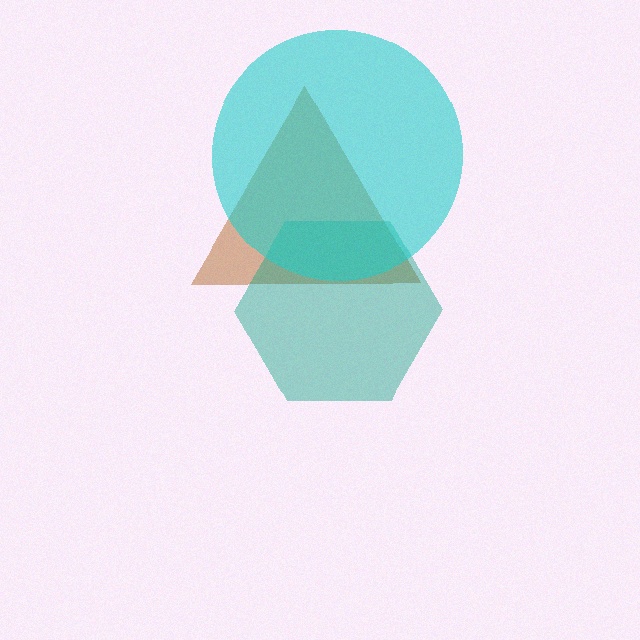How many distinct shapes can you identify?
There are 3 distinct shapes: a brown triangle, a teal hexagon, a cyan circle.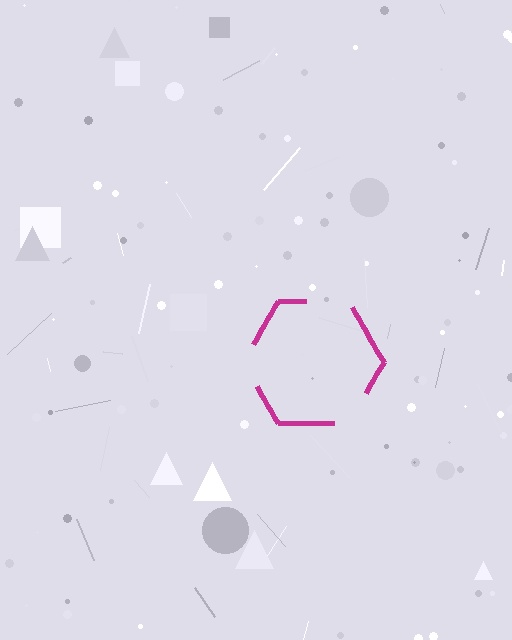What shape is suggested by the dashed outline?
The dashed outline suggests a hexagon.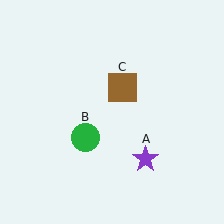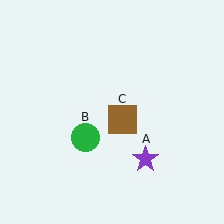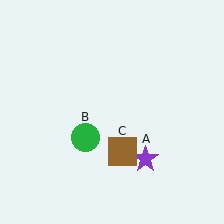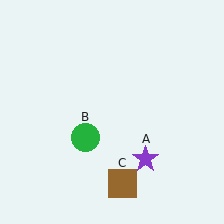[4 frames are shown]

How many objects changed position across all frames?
1 object changed position: brown square (object C).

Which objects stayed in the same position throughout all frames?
Purple star (object A) and green circle (object B) remained stationary.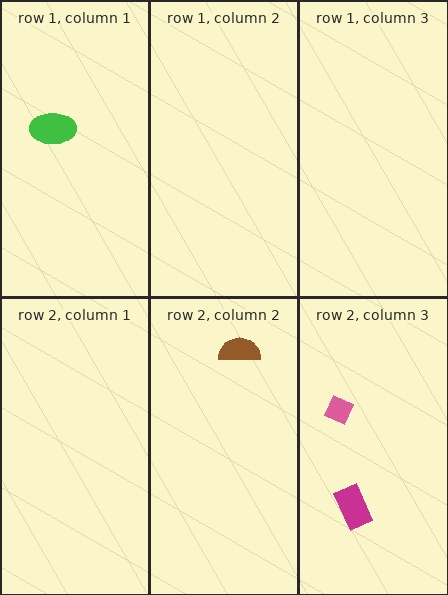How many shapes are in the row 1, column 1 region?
1.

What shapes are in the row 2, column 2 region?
The brown semicircle.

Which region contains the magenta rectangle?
The row 2, column 3 region.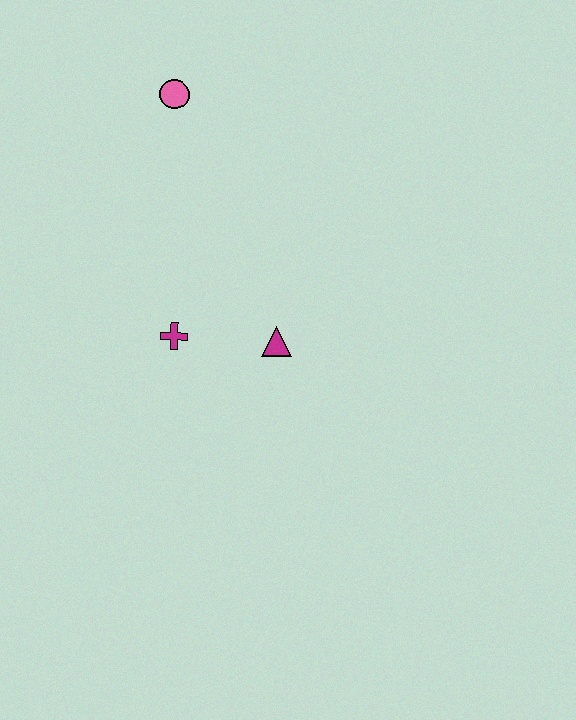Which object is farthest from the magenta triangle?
The pink circle is farthest from the magenta triangle.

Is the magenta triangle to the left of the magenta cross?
No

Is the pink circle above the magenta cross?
Yes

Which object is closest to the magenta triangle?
The magenta cross is closest to the magenta triangle.